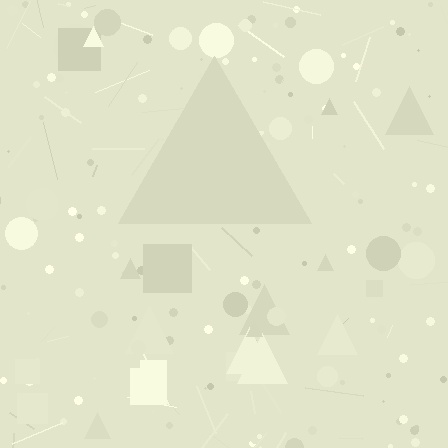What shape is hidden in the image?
A triangle is hidden in the image.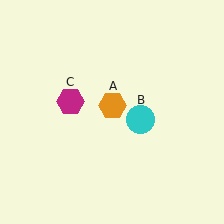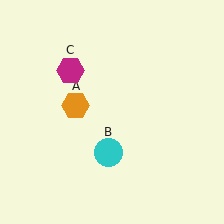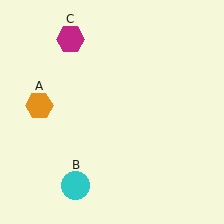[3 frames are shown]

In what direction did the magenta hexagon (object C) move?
The magenta hexagon (object C) moved up.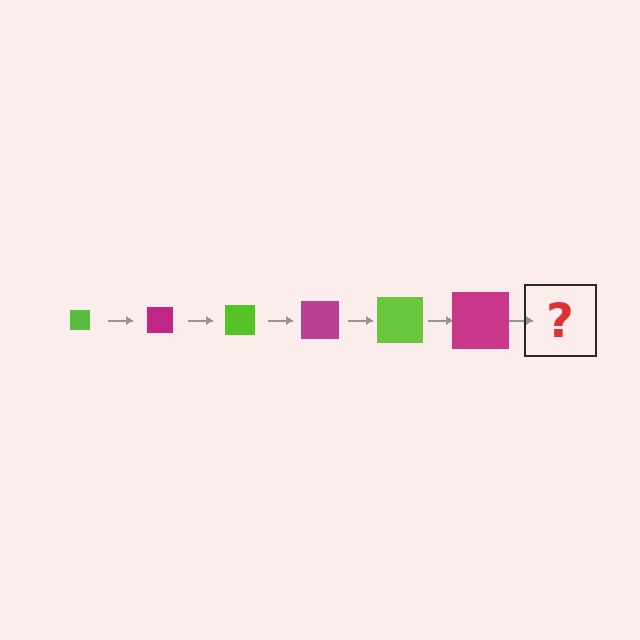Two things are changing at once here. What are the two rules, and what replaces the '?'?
The two rules are that the square grows larger each step and the color cycles through lime and magenta. The '?' should be a lime square, larger than the previous one.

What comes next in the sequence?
The next element should be a lime square, larger than the previous one.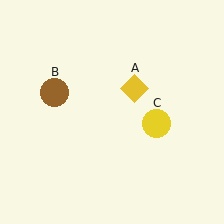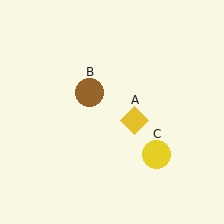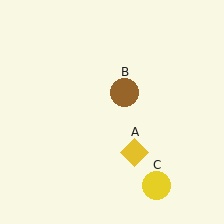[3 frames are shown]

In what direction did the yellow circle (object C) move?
The yellow circle (object C) moved down.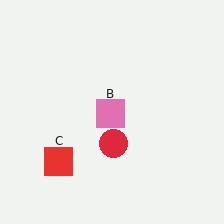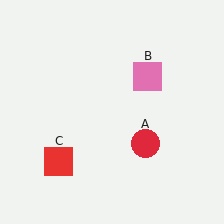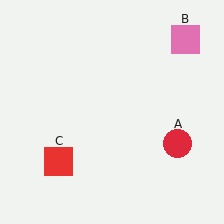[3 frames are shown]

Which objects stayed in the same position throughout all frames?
Red square (object C) remained stationary.